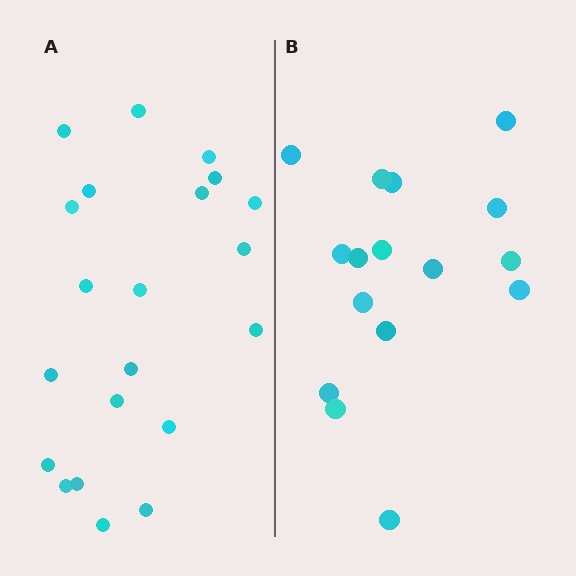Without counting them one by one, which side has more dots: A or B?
Region A (the left region) has more dots.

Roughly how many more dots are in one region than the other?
Region A has about 5 more dots than region B.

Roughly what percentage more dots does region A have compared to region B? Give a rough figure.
About 30% more.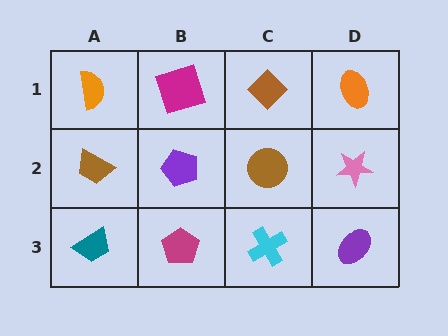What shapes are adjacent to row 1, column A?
A brown trapezoid (row 2, column A), a magenta square (row 1, column B).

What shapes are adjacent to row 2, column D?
An orange ellipse (row 1, column D), a purple ellipse (row 3, column D), a brown circle (row 2, column C).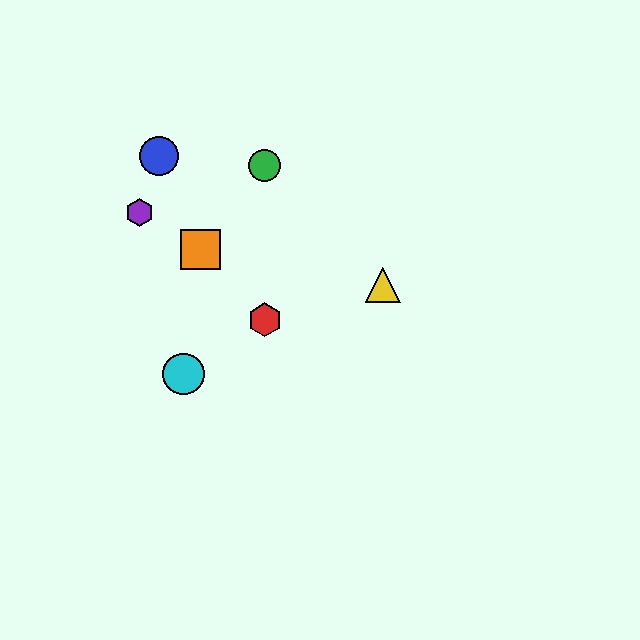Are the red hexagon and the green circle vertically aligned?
Yes, both are at x≈265.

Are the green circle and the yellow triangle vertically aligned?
No, the green circle is at x≈265 and the yellow triangle is at x≈383.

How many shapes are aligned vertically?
2 shapes (the red hexagon, the green circle) are aligned vertically.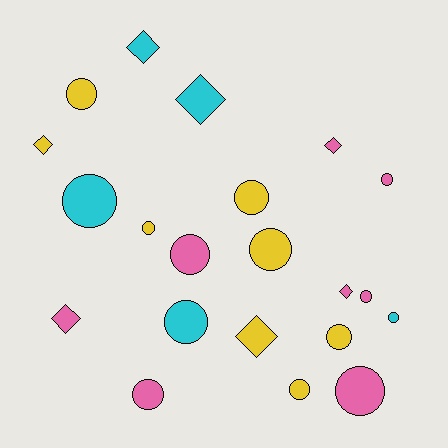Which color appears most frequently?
Yellow, with 8 objects.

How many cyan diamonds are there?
There are 2 cyan diamonds.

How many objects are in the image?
There are 21 objects.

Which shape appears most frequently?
Circle, with 14 objects.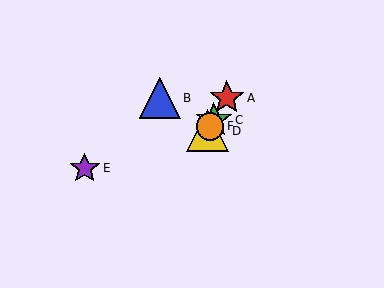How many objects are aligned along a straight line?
4 objects (A, C, D, F) are aligned along a straight line.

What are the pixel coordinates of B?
Object B is at (160, 98).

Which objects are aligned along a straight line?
Objects A, C, D, F are aligned along a straight line.